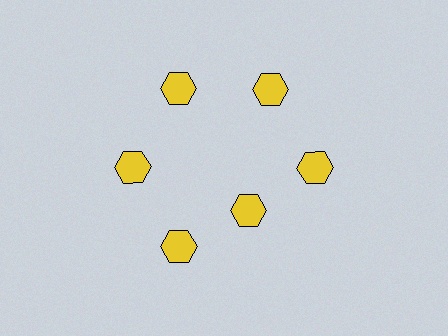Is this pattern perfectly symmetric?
No. The 6 yellow hexagons are arranged in a ring, but one element near the 5 o'clock position is pulled inward toward the center, breaking the 6-fold rotational symmetry.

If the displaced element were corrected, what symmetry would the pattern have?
It would have 6-fold rotational symmetry — the pattern would map onto itself every 60 degrees.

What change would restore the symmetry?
The symmetry would be restored by moving it outward, back onto the ring so that all 6 hexagons sit at equal angles and equal distance from the center.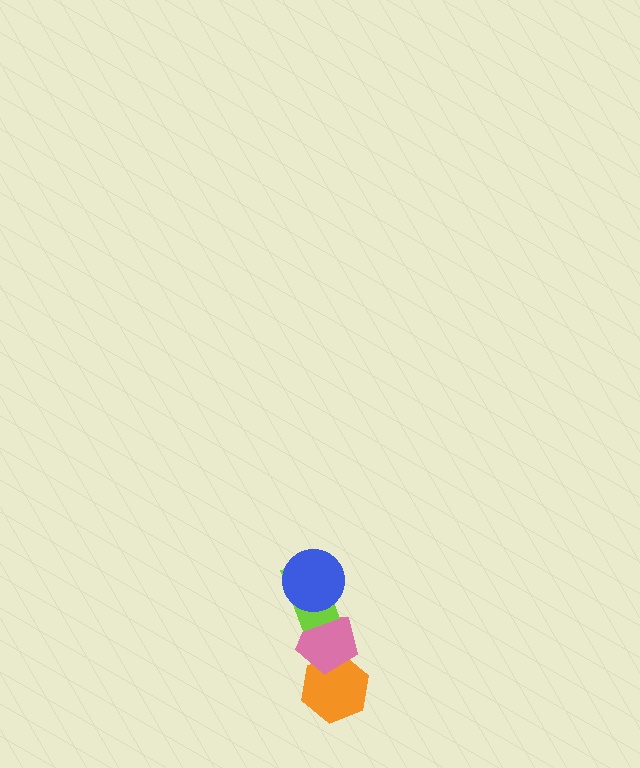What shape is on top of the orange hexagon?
The pink pentagon is on top of the orange hexagon.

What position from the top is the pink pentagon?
The pink pentagon is 3rd from the top.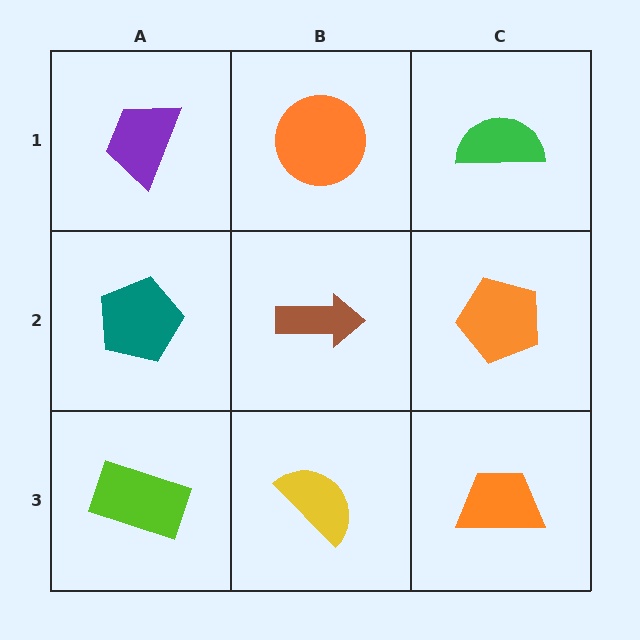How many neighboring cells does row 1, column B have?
3.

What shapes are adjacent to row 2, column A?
A purple trapezoid (row 1, column A), a lime rectangle (row 3, column A), a brown arrow (row 2, column B).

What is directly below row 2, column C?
An orange trapezoid.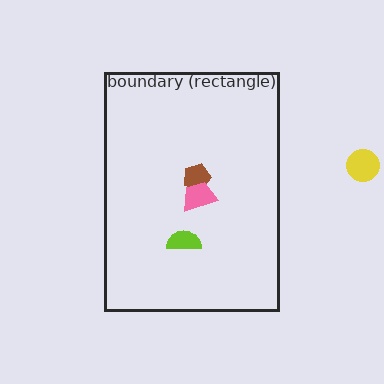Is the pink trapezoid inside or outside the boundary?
Inside.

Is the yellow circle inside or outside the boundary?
Outside.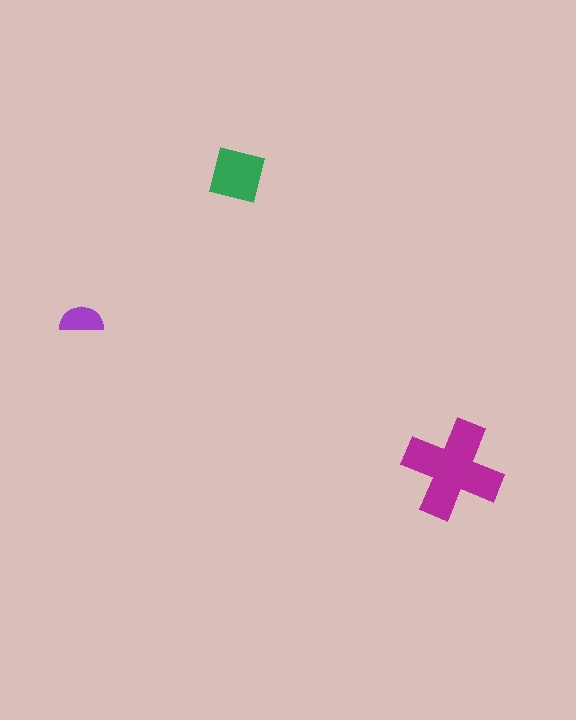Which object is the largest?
The magenta cross.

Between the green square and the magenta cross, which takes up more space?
The magenta cross.